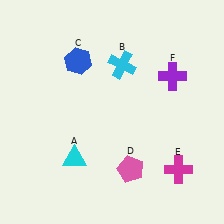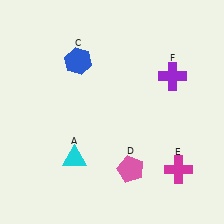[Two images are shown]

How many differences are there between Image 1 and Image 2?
There is 1 difference between the two images.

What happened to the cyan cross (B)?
The cyan cross (B) was removed in Image 2. It was in the top-right area of Image 1.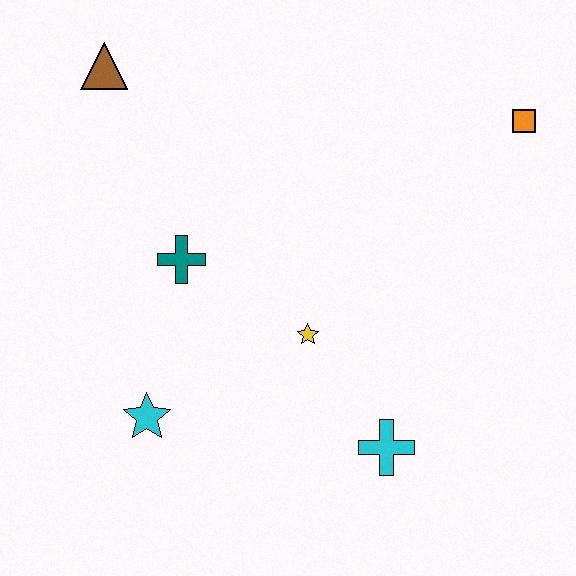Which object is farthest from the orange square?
The cyan star is farthest from the orange square.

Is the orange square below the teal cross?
No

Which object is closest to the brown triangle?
The teal cross is closest to the brown triangle.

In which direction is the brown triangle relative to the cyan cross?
The brown triangle is above the cyan cross.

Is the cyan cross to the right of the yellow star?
Yes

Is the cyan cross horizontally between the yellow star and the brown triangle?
No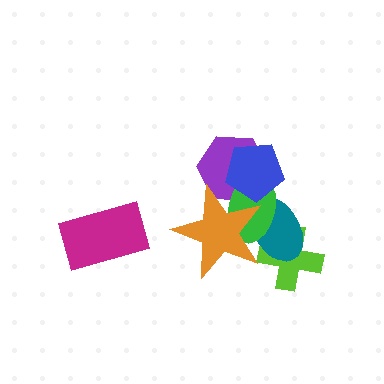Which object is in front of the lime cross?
The teal ellipse is in front of the lime cross.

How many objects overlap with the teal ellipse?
3 objects overlap with the teal ellipse.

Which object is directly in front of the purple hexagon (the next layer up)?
The green ellipse is directly in front of the purple hexagon.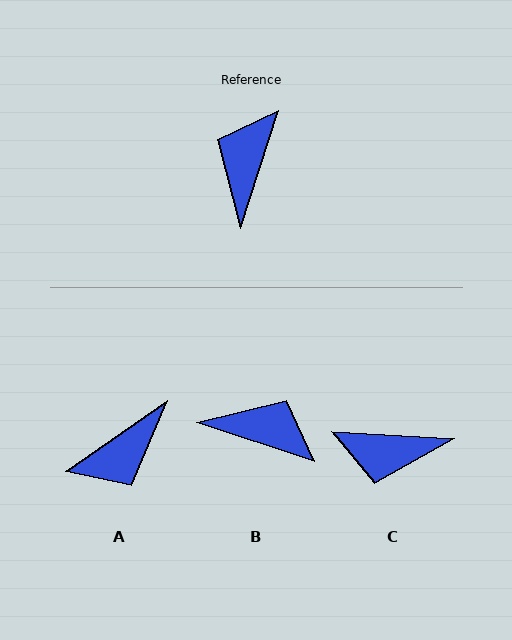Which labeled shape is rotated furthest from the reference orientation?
A, about 142 degrees away.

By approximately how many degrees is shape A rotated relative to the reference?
Approximately 142 degrees counter-clockwise.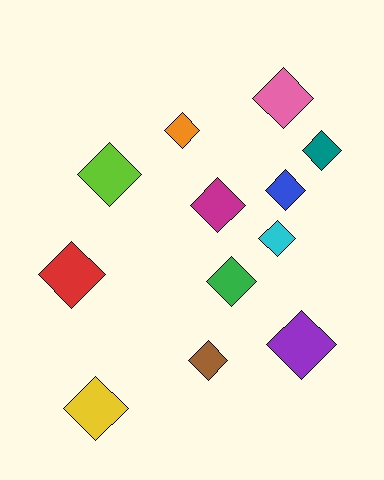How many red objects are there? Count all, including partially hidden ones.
There is 1 red object.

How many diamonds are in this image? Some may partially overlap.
There are 12 diamonds.